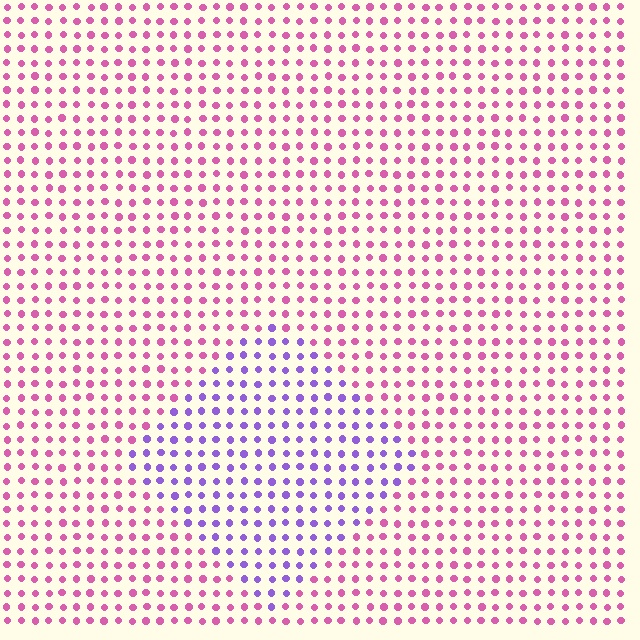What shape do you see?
I see a diamond.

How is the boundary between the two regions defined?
The boundary is defined purely by a slight shift in hue (about 55 degrees). Spacing, size, and orientation are identical on both sides.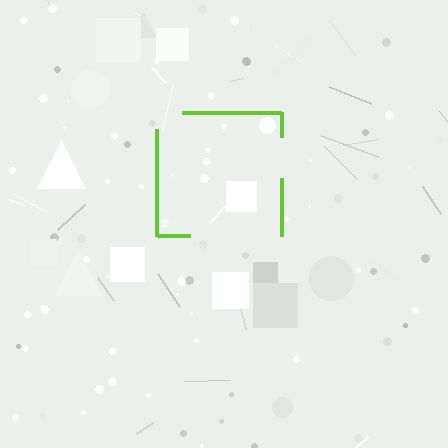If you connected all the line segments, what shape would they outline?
They would outline a square.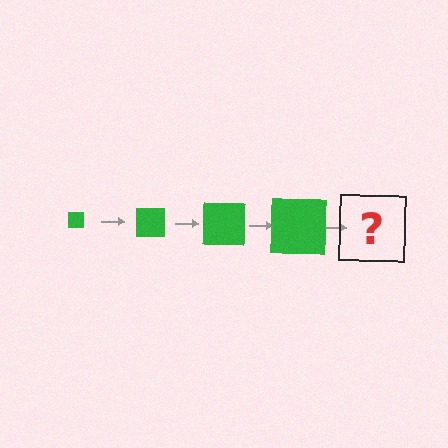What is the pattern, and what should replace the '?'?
The pattern is that the square gets progressively larger each step. The '?' should be a green square, larger than the previous one.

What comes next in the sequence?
The next element should be a green square, larger than the previous one.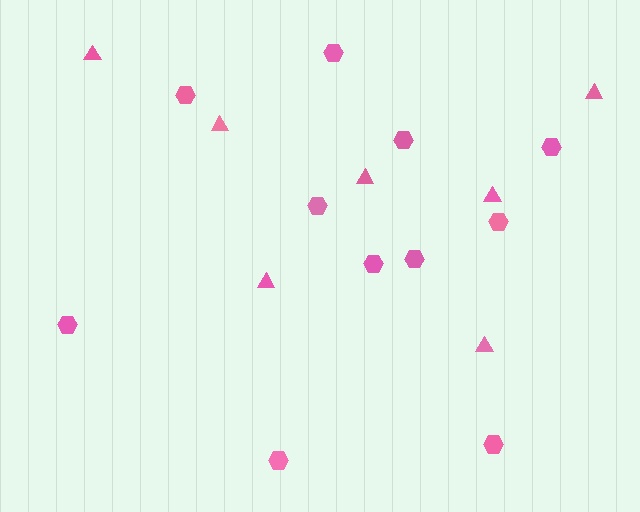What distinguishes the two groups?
There are 2 groups: one group of hexagons (11) and one group of triangles (7).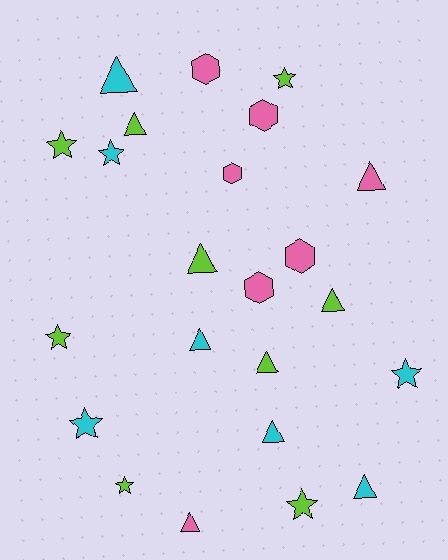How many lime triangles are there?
There are 4 lime triangles.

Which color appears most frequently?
Lime, with 9 objects.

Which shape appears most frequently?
Triangle, with 10 objects.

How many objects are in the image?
There are 23 objects.